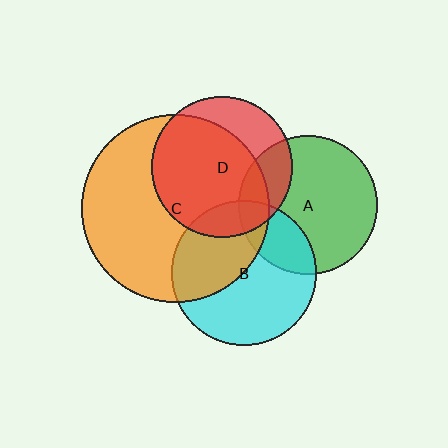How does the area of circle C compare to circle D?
Approximately 1.8 times.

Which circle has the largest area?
Circle C (orange).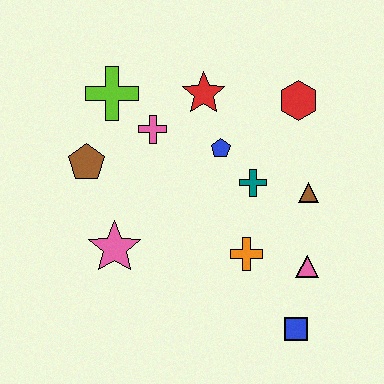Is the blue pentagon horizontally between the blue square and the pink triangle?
No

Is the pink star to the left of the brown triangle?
Yes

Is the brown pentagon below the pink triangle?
No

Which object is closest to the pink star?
The brown pentagon is closest to the pink star.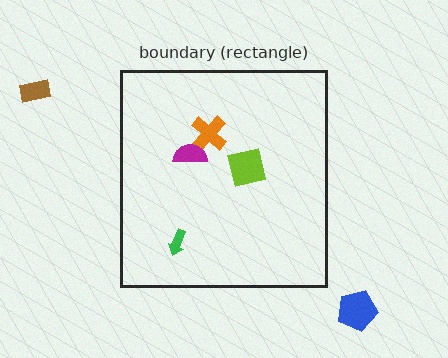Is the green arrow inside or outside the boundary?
Inside.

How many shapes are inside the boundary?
4 inside, 2 outside.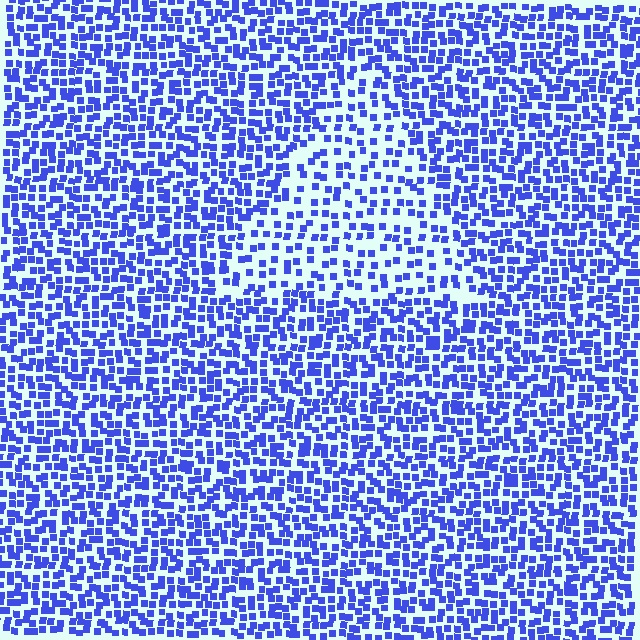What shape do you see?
I see a triangle.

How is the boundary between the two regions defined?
The boundary is defined by a change in element density (approximately 1.8x ratio). All elements are the same color, size, and shape.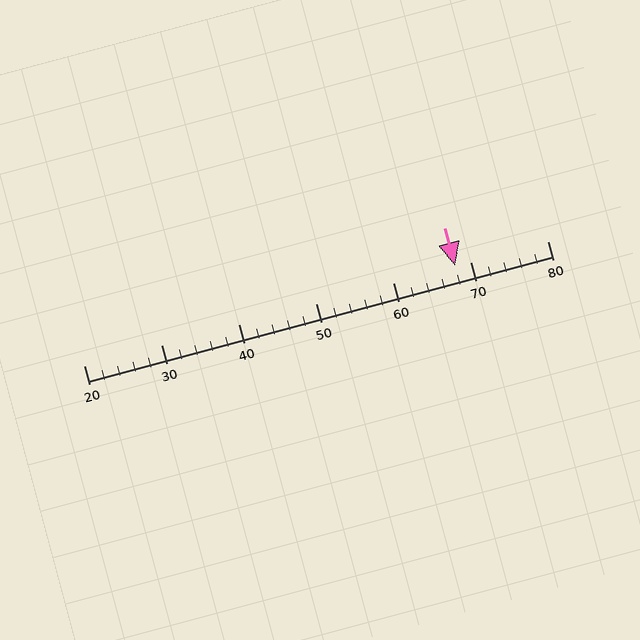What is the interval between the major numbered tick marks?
The major tick marks are spaced 10 units apart.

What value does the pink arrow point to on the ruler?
The pink arrow points to approximately 68.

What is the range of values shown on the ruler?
The ruler shows values from 20 to 80.